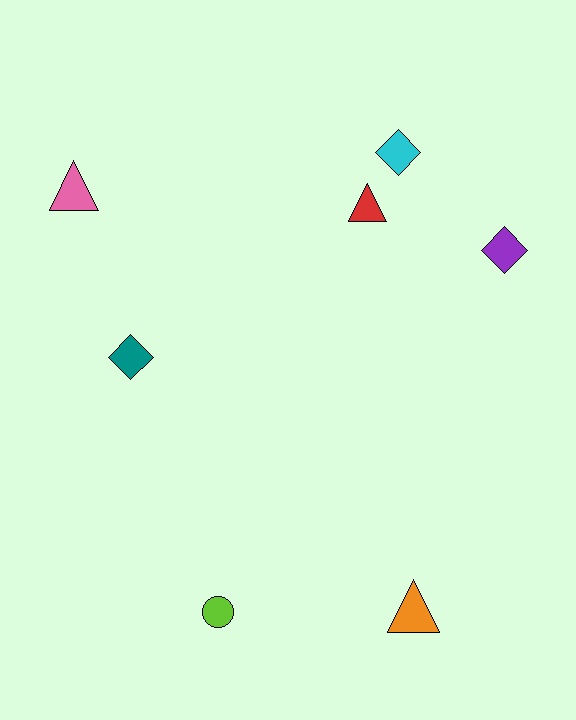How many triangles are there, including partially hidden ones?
There are 3 triangles.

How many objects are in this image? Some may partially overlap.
There are 7 objects.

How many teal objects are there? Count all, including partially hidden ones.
There is 1 teal object.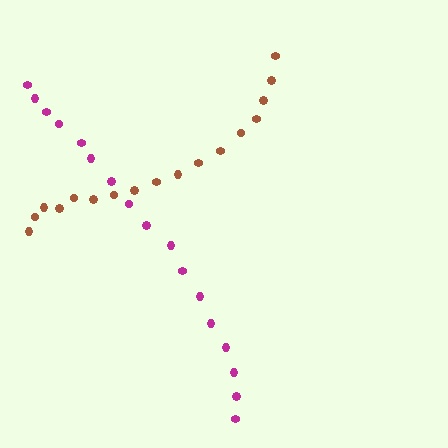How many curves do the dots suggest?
There are 2 distinct paths.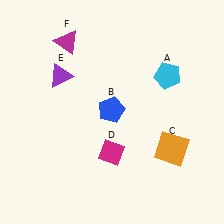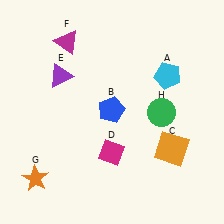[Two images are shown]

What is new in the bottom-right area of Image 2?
A green circle (H) was added in the bottom-right area of Image 2.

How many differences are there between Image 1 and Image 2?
There are 2 differences between the two images.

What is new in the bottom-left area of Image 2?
An orange star (G) was added in the bottom-left area of Image 2.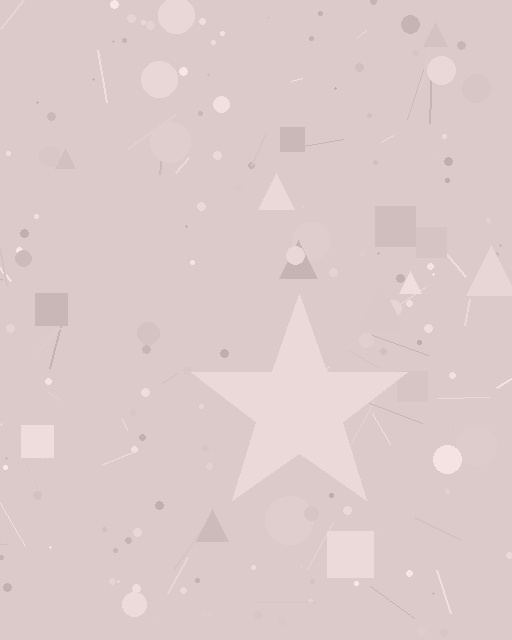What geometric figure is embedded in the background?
A star is embedded in the background.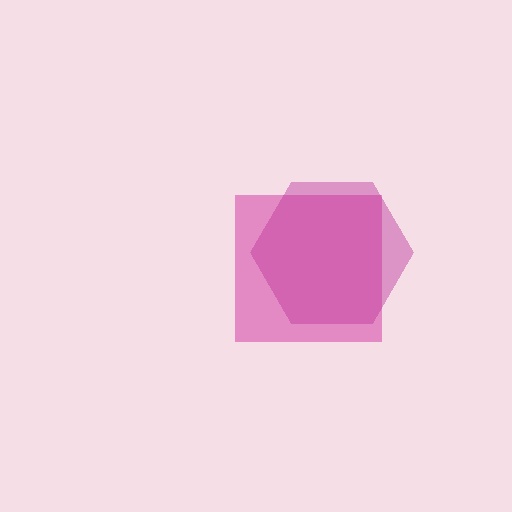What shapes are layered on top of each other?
The layered shapes are: a pink square, a magenta hexagon.